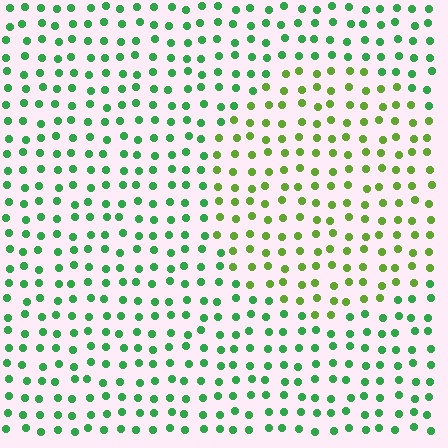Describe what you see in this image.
The image is filled with small green elements in a uniform arrangement. A circle-shaped region is visible where the elements are tinted to a slightly different hue, forming a subtle color boundary.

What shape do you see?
I see a circle.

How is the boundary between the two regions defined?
The boundary is defined purely by a slight shift in hue (about 38 degrees). Spacing, size, and orientation are identical on both sides.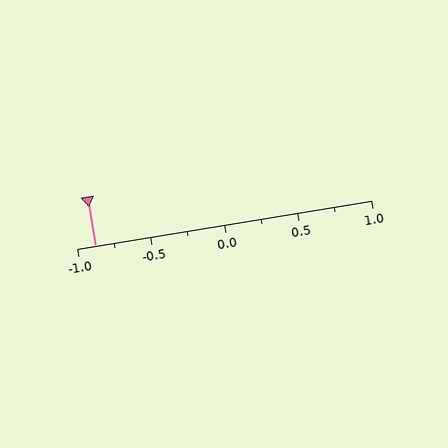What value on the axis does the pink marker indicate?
The marker indicates approximately -0.88.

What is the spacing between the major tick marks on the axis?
The major ticks are spaced 0.5 apart.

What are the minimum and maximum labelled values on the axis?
The axis runs from -1.0 to 1.0.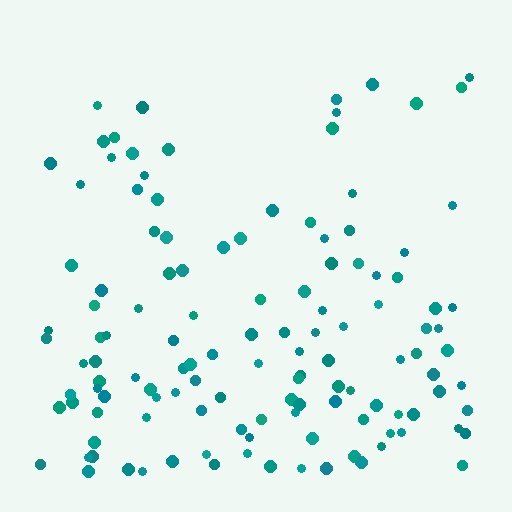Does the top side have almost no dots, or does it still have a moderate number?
Still a moderate number, just noticeably fewer than the bottom.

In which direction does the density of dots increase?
From top to bottom, with the bottom side densest.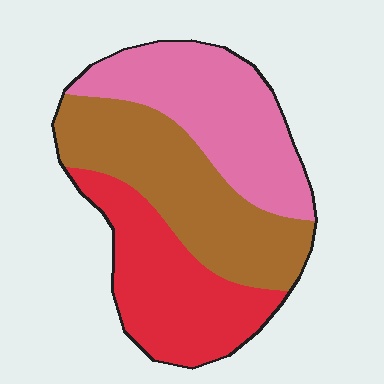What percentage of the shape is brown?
Brown covers 36% of the shape.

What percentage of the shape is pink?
Pink covers roughly 35% of the shape.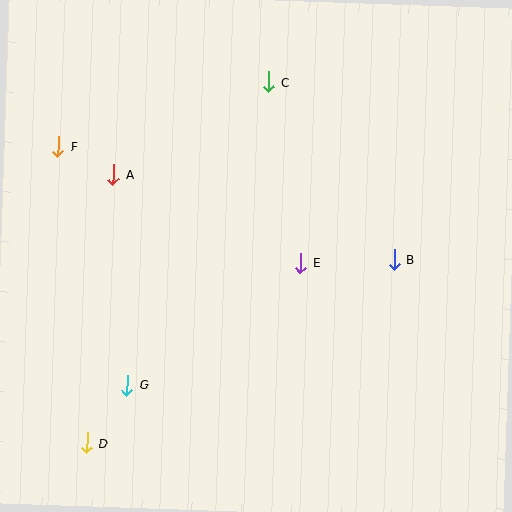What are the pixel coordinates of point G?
Point G is at (127, 385).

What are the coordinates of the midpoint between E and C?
The midpoint between E and C is at (285, 172).